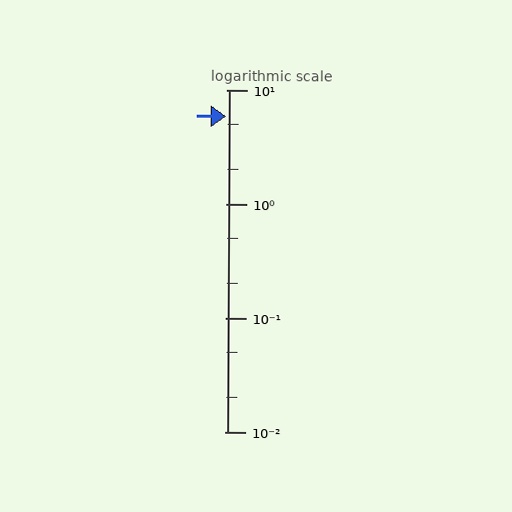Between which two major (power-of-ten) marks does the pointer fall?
The pointer is between 1 and 10.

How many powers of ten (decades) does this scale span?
The scale spans 3 decades, from 0.01 to 10.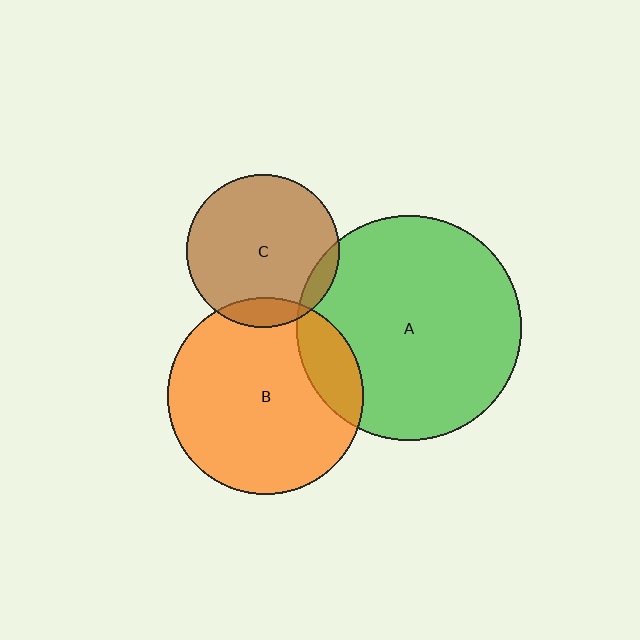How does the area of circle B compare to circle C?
Approximately 1.7 times.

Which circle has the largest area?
Circle A (green).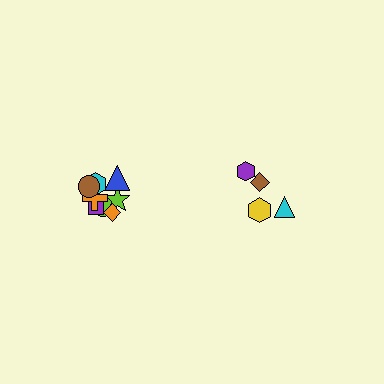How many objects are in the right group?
There are 4 objects.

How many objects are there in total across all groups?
There are 12 objects.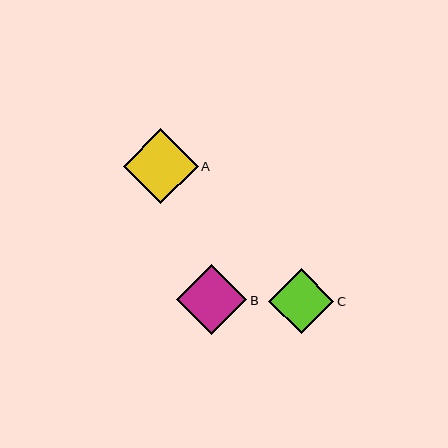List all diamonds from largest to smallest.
From largest to smallest: A, B, C.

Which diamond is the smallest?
Diamond C is the smallest with a size of approximately 65 pixels.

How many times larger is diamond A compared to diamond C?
Diamond A is approximately 1.2 times the size of diamond C.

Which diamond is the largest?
Diamond A is the largest with a size of approximately 75 pixels.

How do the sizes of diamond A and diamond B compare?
Diamond A and diamond B are approximately the same size.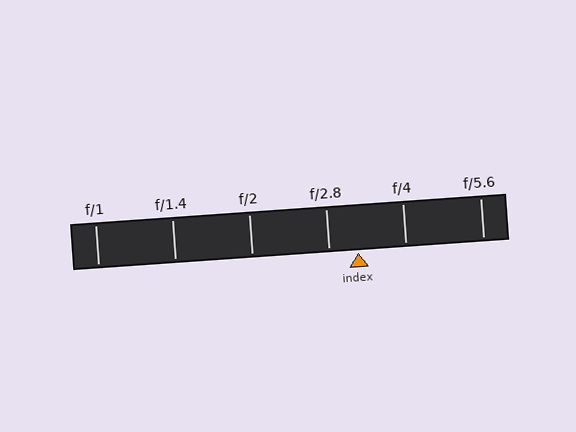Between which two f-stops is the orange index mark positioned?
The index mark is between f/2.8 and f/4.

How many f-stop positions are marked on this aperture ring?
There are 6 f-stop positions marked.